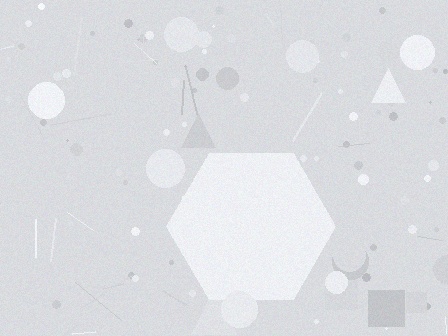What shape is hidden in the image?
A hexagon is hidden in the image.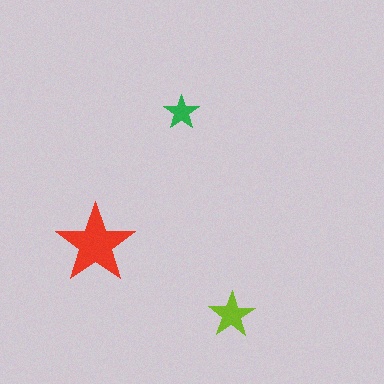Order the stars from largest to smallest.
the red one, the lime one, the green one.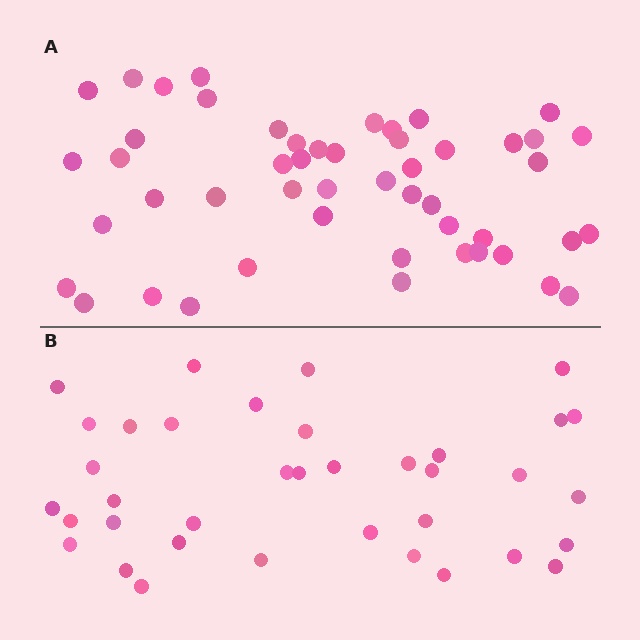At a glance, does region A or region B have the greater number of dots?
Region A (the top region) has more dots.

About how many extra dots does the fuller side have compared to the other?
Region A has approximately 15 more dots than region B.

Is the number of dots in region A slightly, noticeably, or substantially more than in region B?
Region A has noticeably more, but not dramatically so. The ratio is roughly 1.4 to 1.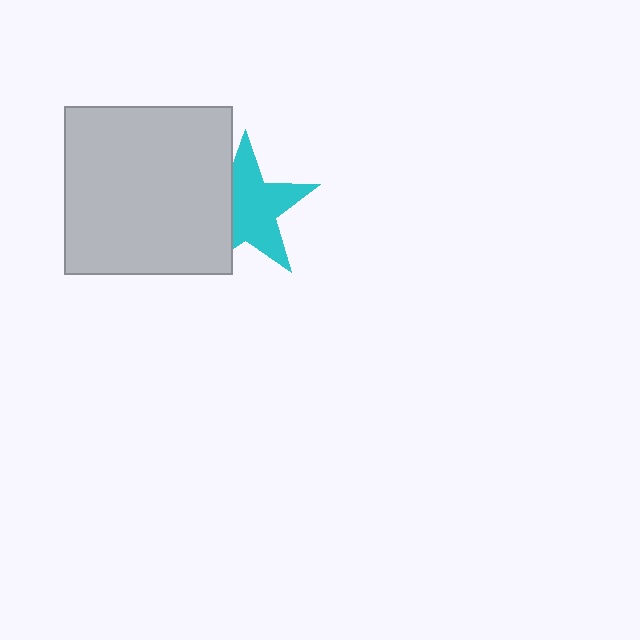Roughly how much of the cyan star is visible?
Most of it is visible (roughly 65%).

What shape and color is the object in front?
The object in front is a light gray square.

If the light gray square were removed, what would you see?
You would see the complete cyan star.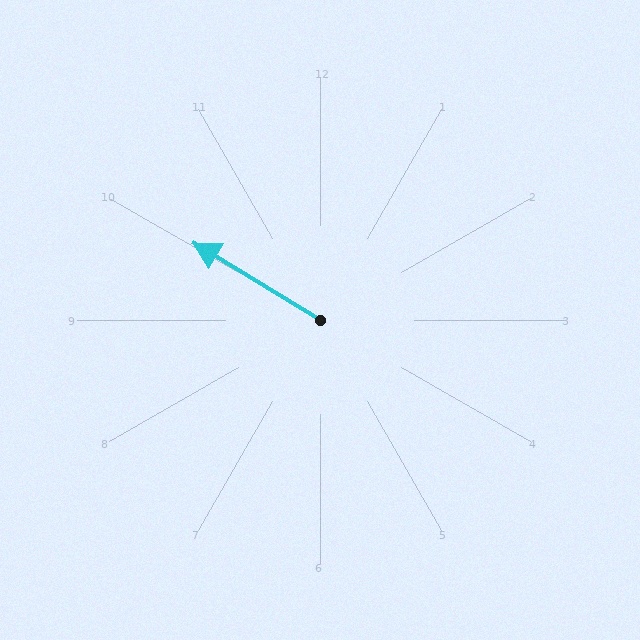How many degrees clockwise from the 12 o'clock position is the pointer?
Approximately 301 degrees.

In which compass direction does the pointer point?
Northwest.